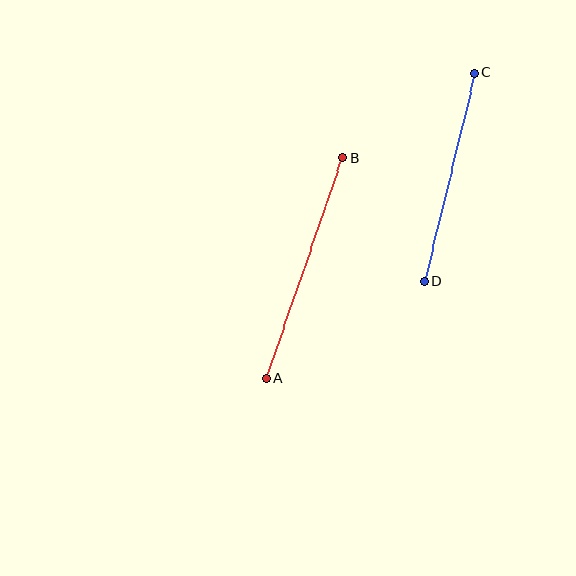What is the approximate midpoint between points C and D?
The midpoint is at approximately (449, 177) pixels.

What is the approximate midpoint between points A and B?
The midpoint is at approximately (305, 268) pixels.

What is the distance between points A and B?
The distance is approximately 233 pixels.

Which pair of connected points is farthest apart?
Points A and B are farthest apart.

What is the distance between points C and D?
The distance is approximately 215 pixels.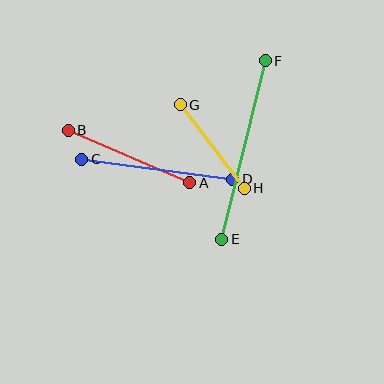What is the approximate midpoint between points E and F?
The midpoint is at approximately (243, 150) pixels.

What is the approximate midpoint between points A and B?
The midpoint is at approximately (129, 156) pixels.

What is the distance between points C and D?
The distance is approximately 152 pixels.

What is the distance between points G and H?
The distance is approximately 105 pixels.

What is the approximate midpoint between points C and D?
The midpoint is at approximately (157, 169) pixels.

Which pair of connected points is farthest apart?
Points E and F are farthest apart.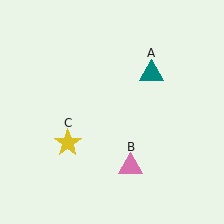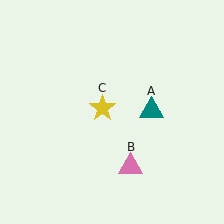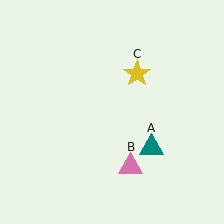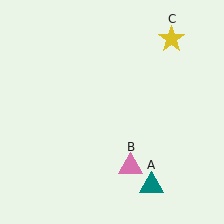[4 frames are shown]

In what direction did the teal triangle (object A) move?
The teal triangle (object A) moved down.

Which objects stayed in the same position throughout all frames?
Pink triangle (object B) remained stationary.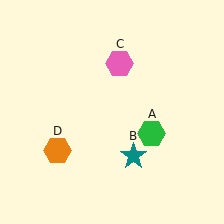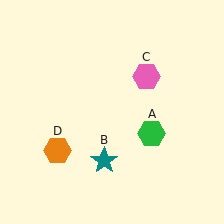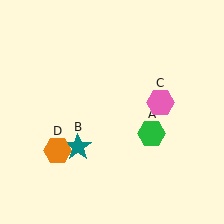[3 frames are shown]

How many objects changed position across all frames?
2 objects changed position: teal star (object B), pink hexagon (object C).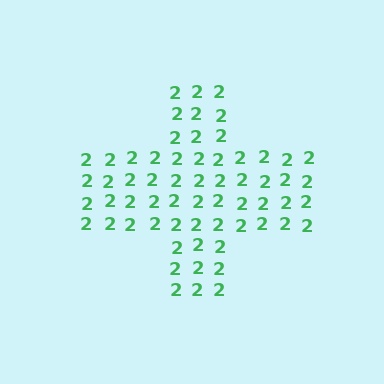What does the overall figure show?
The overall figure shows a cross.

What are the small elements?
The small elements are digit 2's.